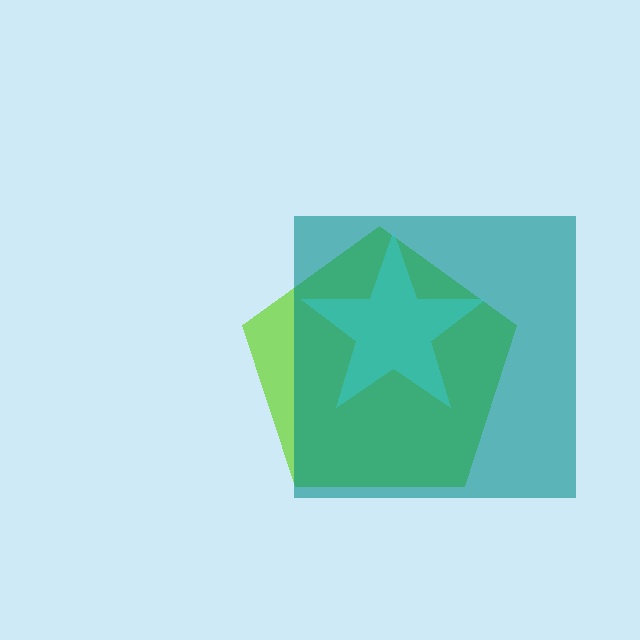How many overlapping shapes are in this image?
There are 3 overlapping shapes in the image.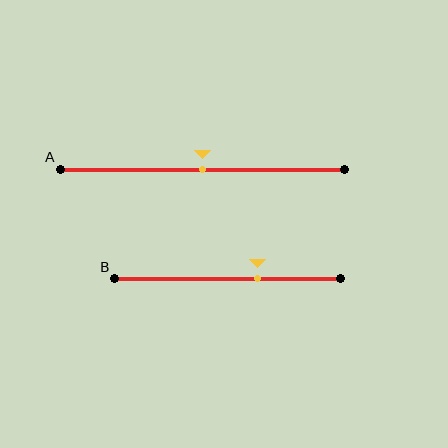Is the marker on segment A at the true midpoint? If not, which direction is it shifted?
Yes, the marker on segment A is at the true midpoint.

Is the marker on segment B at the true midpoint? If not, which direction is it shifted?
No, the marker on segment B is shifted to the right by about 13% of the segment length.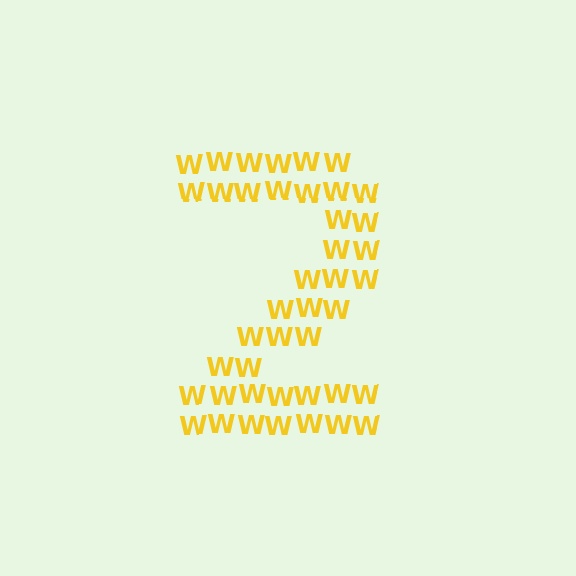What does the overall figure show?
The overall figure shows the digit 2.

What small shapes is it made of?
It is made of small letter W's.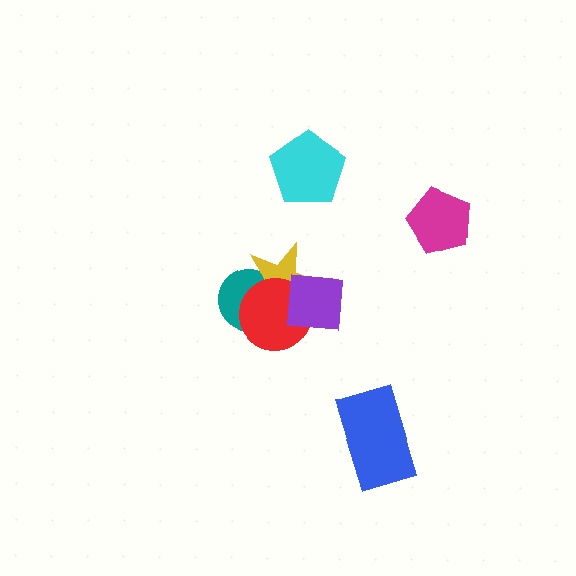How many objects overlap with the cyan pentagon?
0 objects overlap with the cyan pentagon.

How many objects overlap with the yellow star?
3 objects overlap with the yellow star.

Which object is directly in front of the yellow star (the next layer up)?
The red circle is directly in front of the yellow star.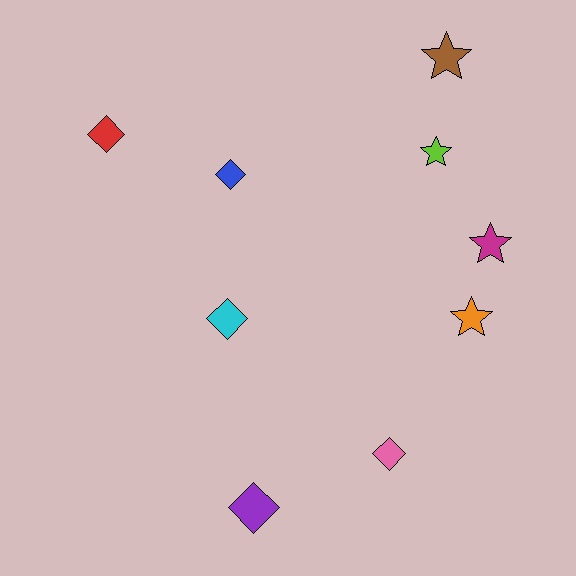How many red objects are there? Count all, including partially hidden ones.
There is 1 red object.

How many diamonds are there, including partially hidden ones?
There are 5 diamonds.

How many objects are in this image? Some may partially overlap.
There are 9 objects.